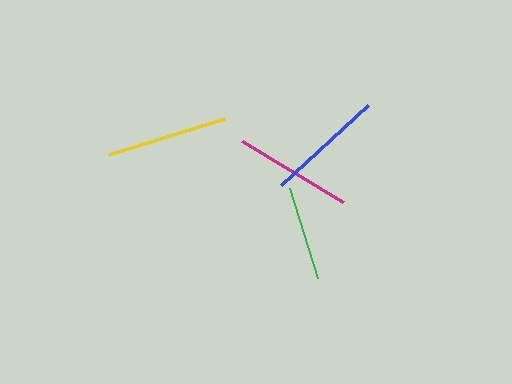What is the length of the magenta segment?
The magenta segment is approximately 118 pixels long.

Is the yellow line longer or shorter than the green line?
The yellow line is longer than the green line.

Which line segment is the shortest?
The green line is the shortest at approximately 94 pixels.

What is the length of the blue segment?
The blue segment is approximately 118 pixels long.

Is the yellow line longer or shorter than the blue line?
The yellow line is longer than the blue line.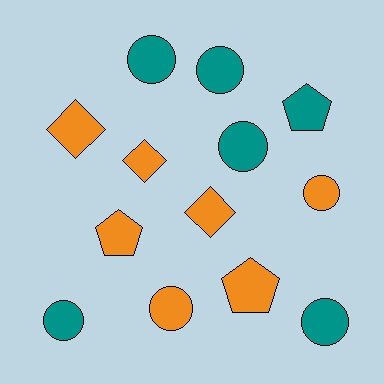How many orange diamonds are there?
There are 3 orange diamonds.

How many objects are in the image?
There are 13 objects.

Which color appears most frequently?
Orange, with 7 objects.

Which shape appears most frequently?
Circle, with 7 objects.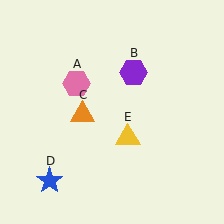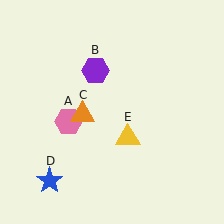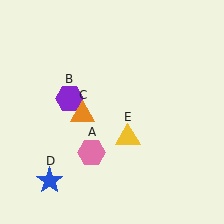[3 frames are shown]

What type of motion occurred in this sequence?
The pink hexagon (object A), purple hexagon (object B) rotated counterclockwise around the center of the scene.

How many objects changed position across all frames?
2 objects changed position: pink hexagon (object A), purple hexagon (object B).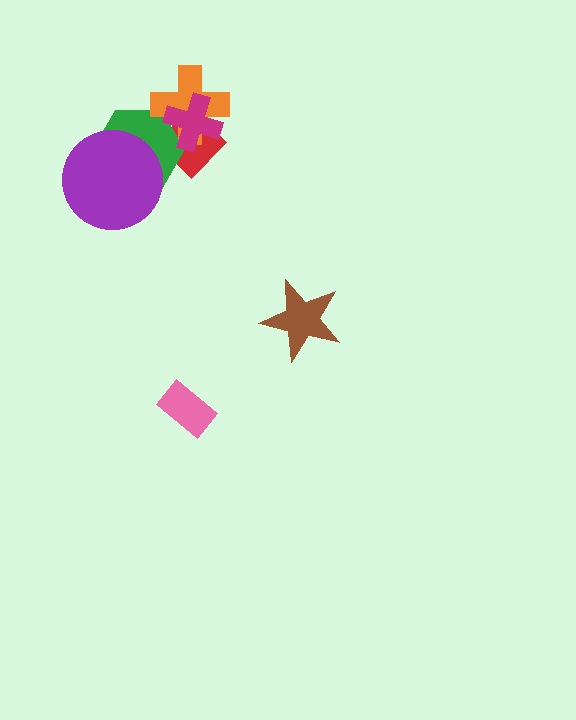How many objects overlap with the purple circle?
1 object overlaps with the purple circle.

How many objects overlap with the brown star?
0 objects overlap with the brown star.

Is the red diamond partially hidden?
Yes, it is partially covered by another shape.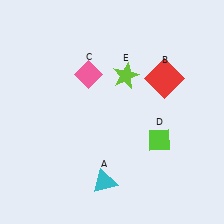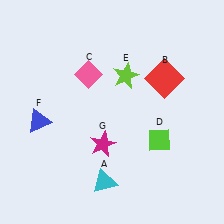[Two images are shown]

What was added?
A blue triangle (F), a magenta star (G) were added in Image 2.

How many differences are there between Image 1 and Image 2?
There are 2 differences between the two images.